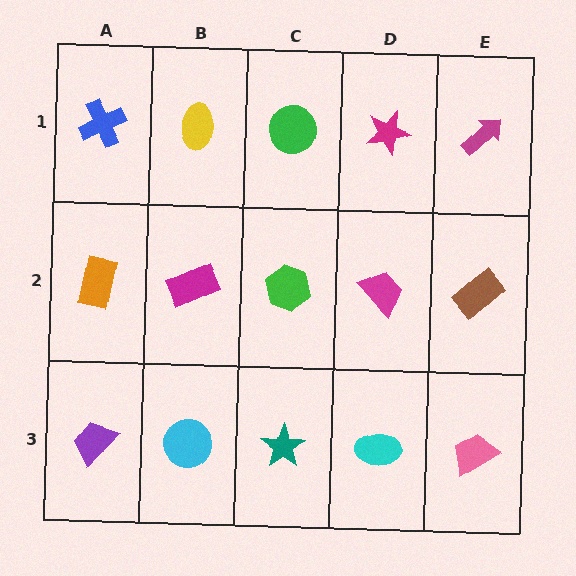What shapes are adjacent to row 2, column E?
A magenta arrow (row 1, column E), a pink trapezoid (row 3, column E), a magenta trapezoid (row 2, column D).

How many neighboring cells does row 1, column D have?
3.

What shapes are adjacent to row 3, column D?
A magenta trapezoid (row 2, column D), a teal star (row 3, column C), a pink trapezoid (row 3, column E).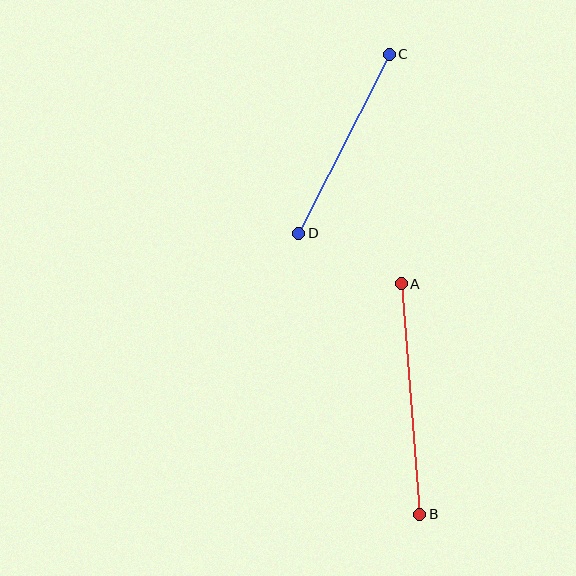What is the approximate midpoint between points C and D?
The midpoint is at approximately (344, 144) pixels.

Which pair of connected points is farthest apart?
Points A and B are farthest apart.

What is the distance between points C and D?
The distance is approximately 201 pixels.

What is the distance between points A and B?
The distance is approximately 231 pixels.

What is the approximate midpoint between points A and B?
The midpoint is at approximately (411, 399) pixels.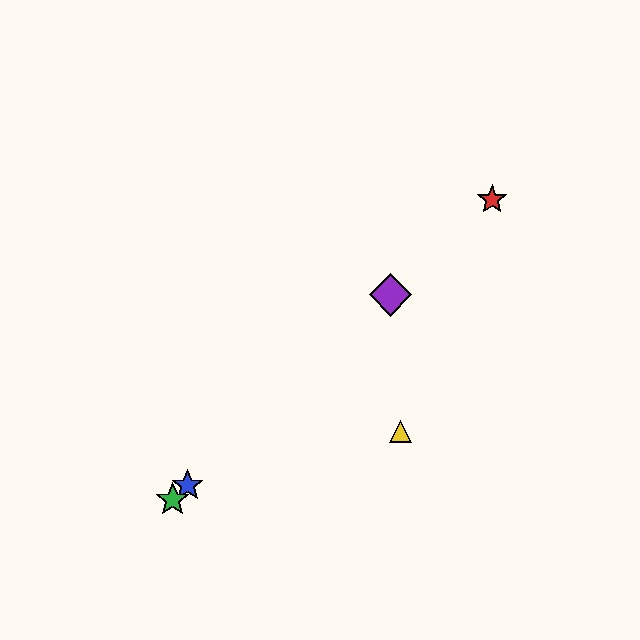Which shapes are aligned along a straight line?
The red star, the blue star, the green star, the purple diamond are aligned along a straight line.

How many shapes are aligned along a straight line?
4 shapes (the red star, the blue star, the green star, the purple diamond) are aligned along a straight line.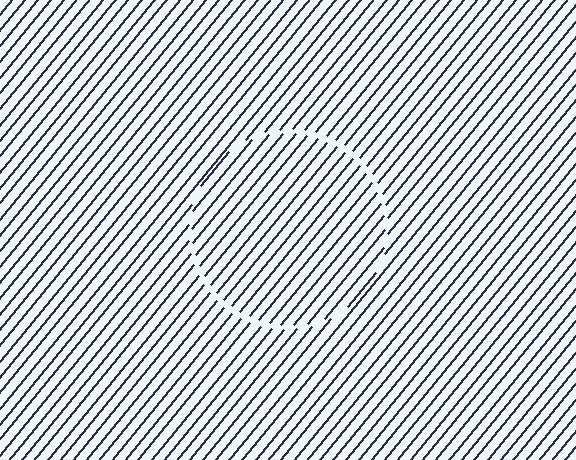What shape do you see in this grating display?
An illusory circle. The interior of the shape contains the same grating, shifted by half a period — the contour is defined by the phase discontinuity where line-ends from the inner and outer gratings abut.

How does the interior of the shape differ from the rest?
The interior of the shape contains the same grating, shifted by half a period — the contour is defined by the phase discontinuity where line-ends from the inner and outer gratings abut.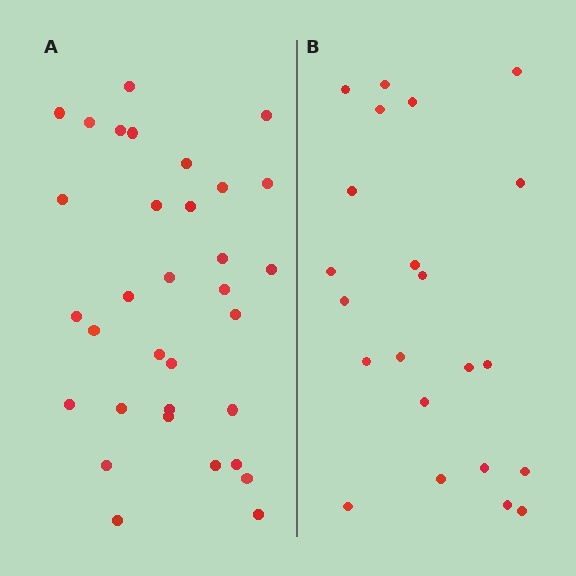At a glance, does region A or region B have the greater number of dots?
Region A (the left region) has more dots.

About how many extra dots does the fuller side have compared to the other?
Region A has roughly 12 or so more dots than region B.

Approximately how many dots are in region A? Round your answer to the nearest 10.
About 30 dots. (The exact count is 33, which rounds to 30.)